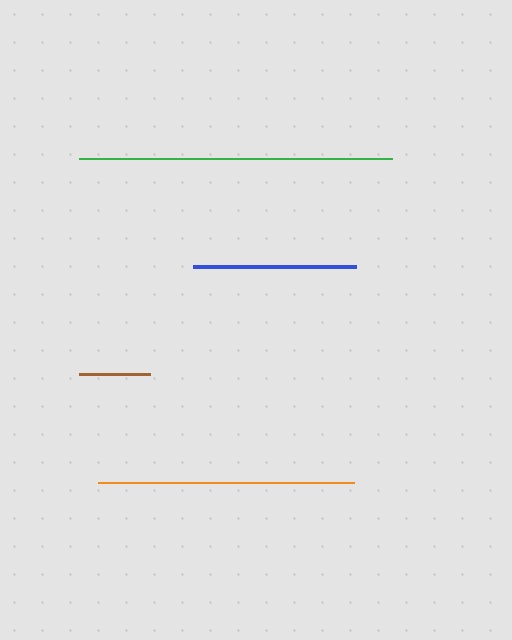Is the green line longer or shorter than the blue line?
The green line is longer than the blue line.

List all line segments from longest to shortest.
From longest to shortest: green, orange, blue, brown.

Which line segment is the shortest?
The brown line is the shortest at approximately 71 pixels.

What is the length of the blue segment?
The blue segment is approximately 163 pixels long.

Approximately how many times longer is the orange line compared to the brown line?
The orange line is approximately 3.6 times the length of the brown line.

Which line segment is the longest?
The green line is the longest at approximately 313 pixels.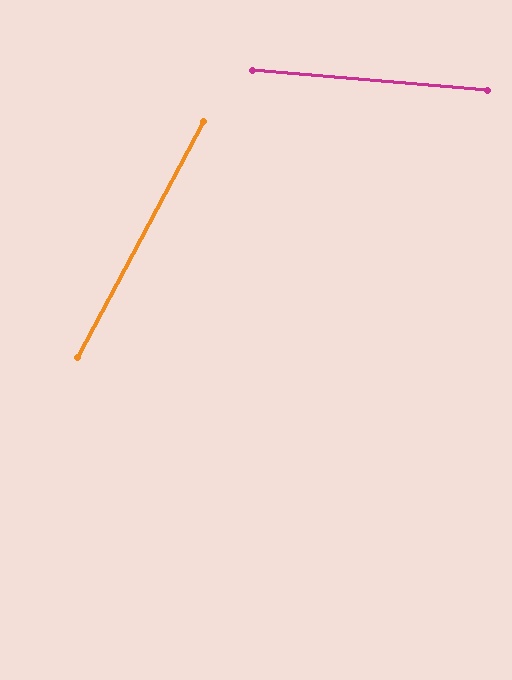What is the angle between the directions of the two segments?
Approximately 67 degrees.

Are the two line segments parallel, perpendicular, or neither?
Neither parallel nor perpendicular — they differ by about 67°.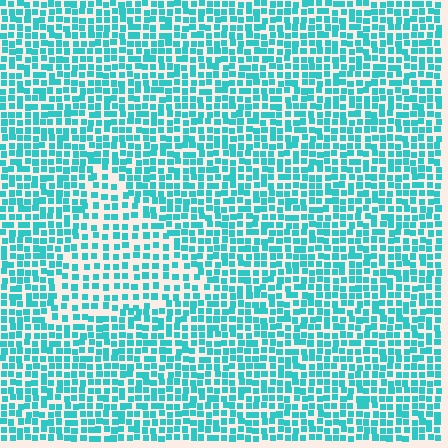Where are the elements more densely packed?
The elements are more densely packed outside the triangle boundary.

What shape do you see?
I see a triangle.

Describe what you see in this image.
The image contains small cyan elements arranged at two different densities. A triangle-shaped region is visible where the elements are less densely packed than the surrounding area.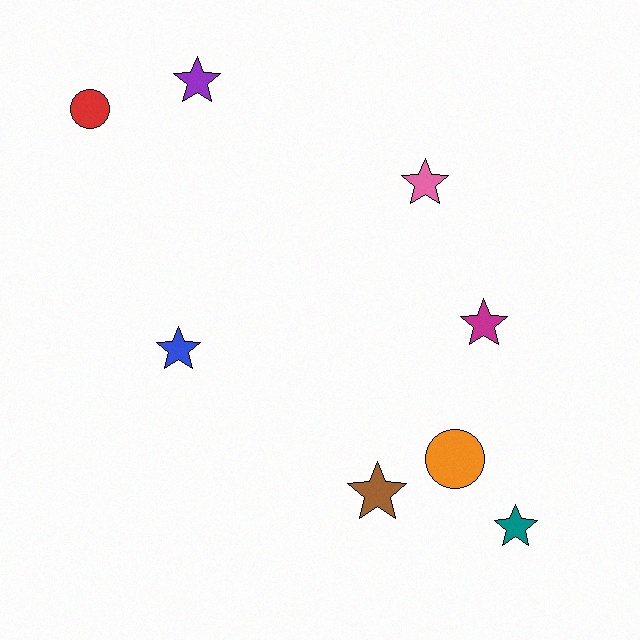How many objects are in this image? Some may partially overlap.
There are 8 objects.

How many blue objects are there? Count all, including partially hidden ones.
There is 1 blue object.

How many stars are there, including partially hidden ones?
There are 6 stars.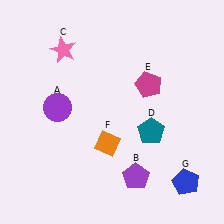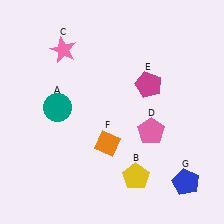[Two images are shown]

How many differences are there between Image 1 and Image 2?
There are 3 differences between the two images.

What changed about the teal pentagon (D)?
In Image 1, D is teal. In Image 2, it changed to pink.